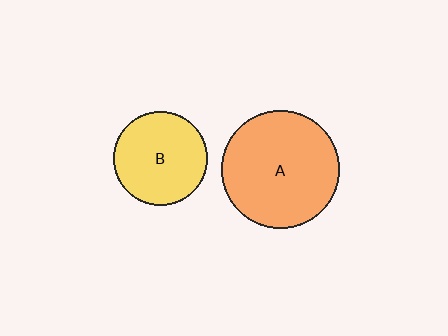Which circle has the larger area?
Circle A (orange).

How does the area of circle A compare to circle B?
Approximately 1.6 times.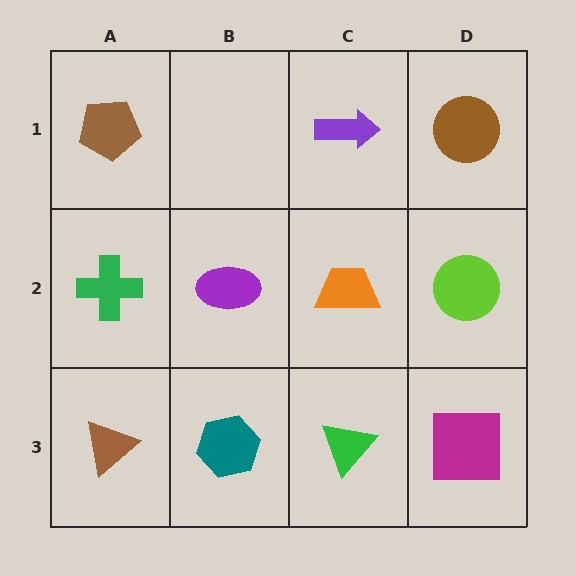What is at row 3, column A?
A brown triangle.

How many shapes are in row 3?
4 shapes.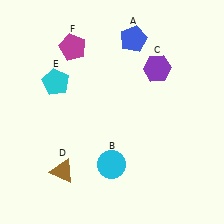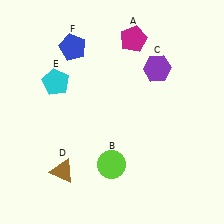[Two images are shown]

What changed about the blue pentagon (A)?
In Image 1, A is blue. In Image 2, it changed to magenta.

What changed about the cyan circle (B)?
In Image 1, B is cyan. In Image 2, it changed to lime.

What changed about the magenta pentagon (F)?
In Image 1, F is magenta. In Image 2, it changed to blue.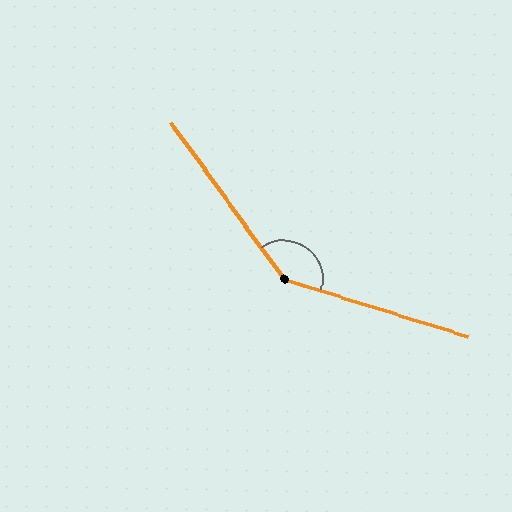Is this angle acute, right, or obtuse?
It is obtuse.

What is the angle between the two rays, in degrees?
Approximately 143 degrees.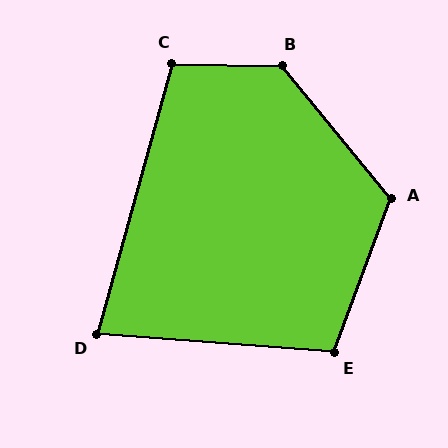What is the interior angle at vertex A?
Approximately 120 degrees (obtuse).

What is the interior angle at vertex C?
Approximately 104 degrees (obtuse).